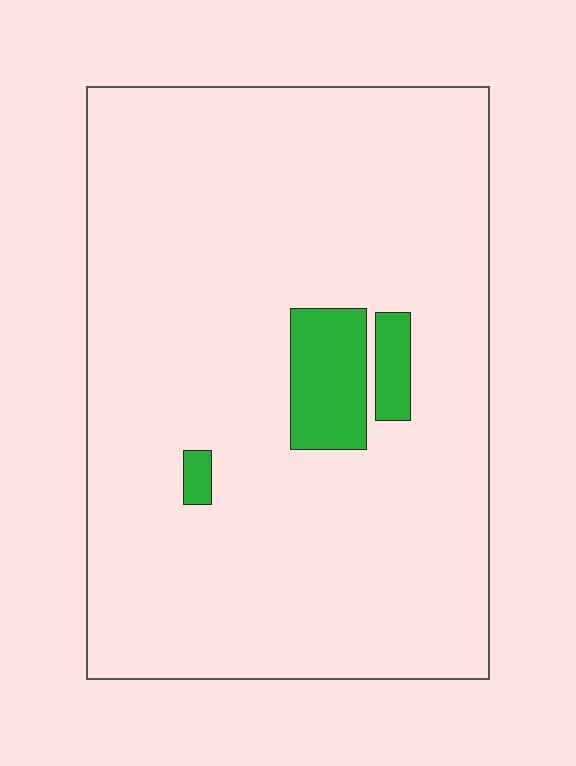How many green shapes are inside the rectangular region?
3.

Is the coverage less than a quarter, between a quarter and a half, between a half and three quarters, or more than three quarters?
Less than a quarter.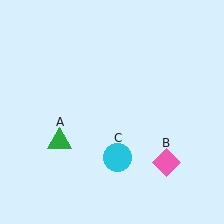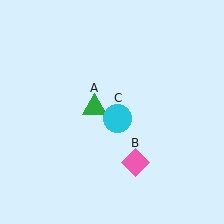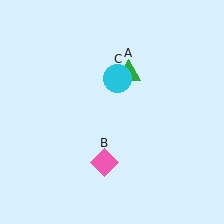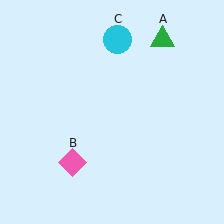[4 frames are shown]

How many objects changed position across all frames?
3 objects changed position: green triangle (object A), pink diamond (object B), cyan circle (object C).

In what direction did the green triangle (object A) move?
The green triangle (object A) moved up and to the right.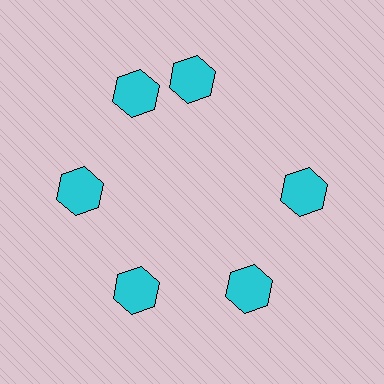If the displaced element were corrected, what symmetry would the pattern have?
It would have 6-fold rotational symmetry — the pattern would map onto itself every 60 degrees.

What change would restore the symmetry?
The symmetry would be restored by rotating it back into even spacing with its neighbors so that all 6 hexagons sit at equal angles and equal distance from the center.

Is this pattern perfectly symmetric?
No. The 6 cyan hexagons are arranged in a ring, but one element near the 1 o'clock position is rotated out of alignment along the ring, breaking the 6-fold rotational symmetry.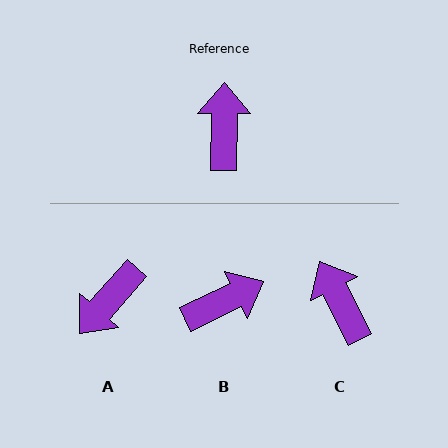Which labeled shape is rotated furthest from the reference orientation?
A, about 139 degrees away.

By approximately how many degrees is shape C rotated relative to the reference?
Approximately 28 degrees counter-clockwise.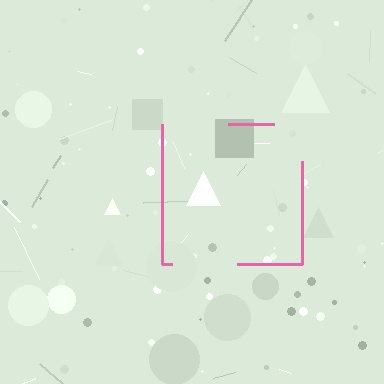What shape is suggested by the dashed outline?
The dashed outline suggests a square.